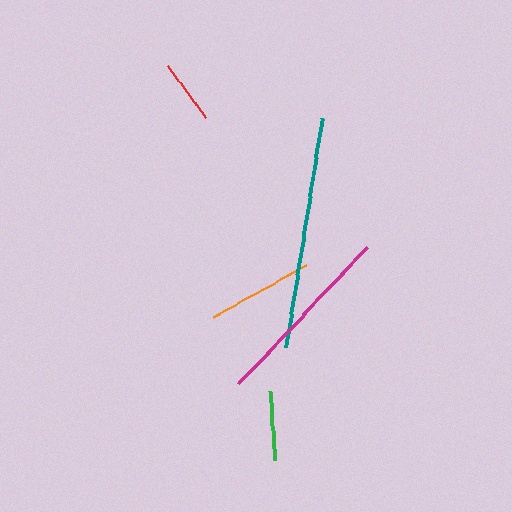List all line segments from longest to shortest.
From longest to shortest: teal, magenta, orange, green, red.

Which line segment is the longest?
The teal line is the longest at approximately 232 pixels.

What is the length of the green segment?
The green segment is approximately 69 pixels long.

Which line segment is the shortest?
The red line is the shortest at approximately 64 pixels.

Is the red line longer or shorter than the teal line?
The teal line is longer than the red line.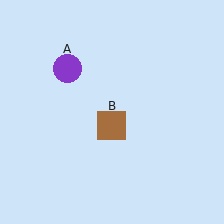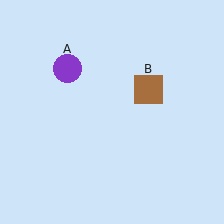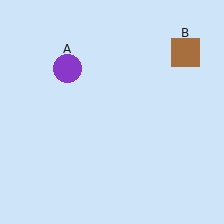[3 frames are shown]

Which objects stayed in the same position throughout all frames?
Purple circle (object A) remained stationary.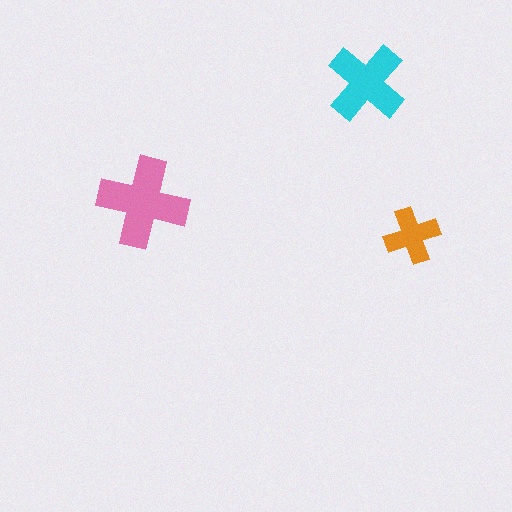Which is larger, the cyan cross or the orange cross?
The cyan one.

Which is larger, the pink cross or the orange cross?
The pink one.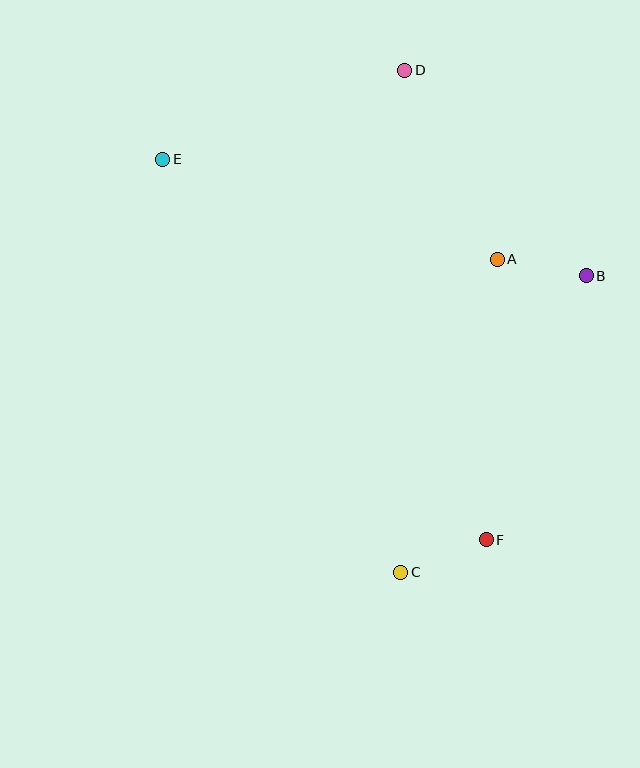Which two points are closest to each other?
Points A and B are closest to each other.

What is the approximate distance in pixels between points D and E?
The distance between D and E is approximately 258 pixels.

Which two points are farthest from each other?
Points C and D are farthest from each other.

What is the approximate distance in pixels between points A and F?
The distance between A and F is approximately 280 pixels.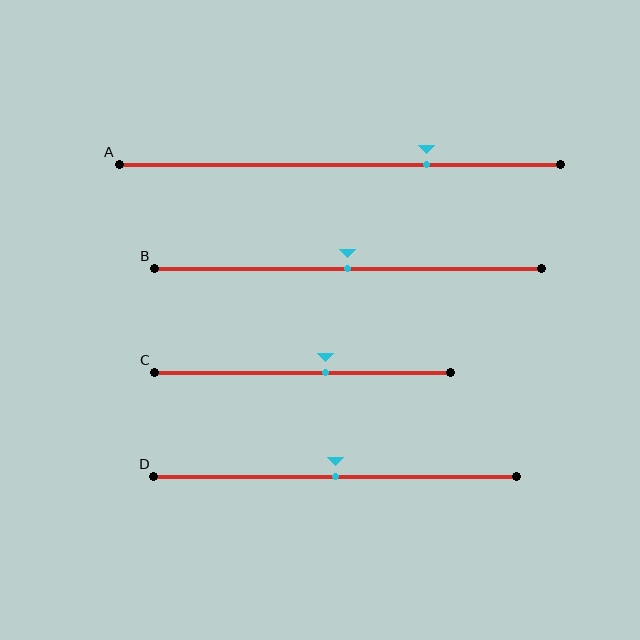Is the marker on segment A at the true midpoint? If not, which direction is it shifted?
No, the marker on segment A is shifted to the right by about 19% of the segment length.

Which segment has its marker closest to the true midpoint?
Segment B has its marker closest to the true midpoint.